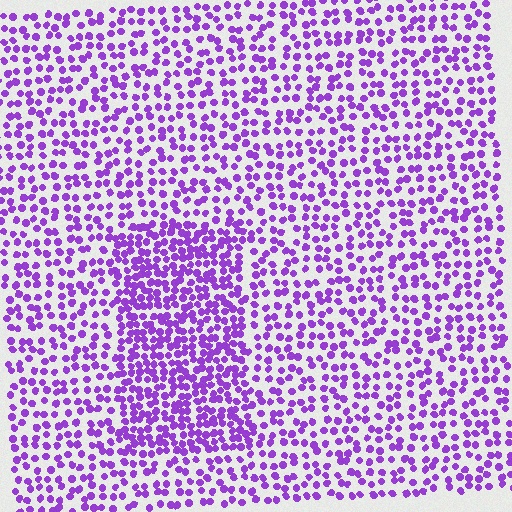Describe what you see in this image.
The image contains small purple elements arranged at two different densities. A rectangle-shaped region is visible where the elements are more densely packed than the surrounding area.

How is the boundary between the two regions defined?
The boundary is defined by a change in element density (approximately 1.8x ratio). All elements are the same color, size, and shape.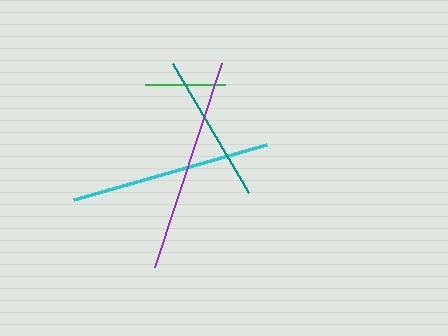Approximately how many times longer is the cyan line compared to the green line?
The cyan line is approximately 2.5 times the length of the green line.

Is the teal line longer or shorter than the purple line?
The purple line is longer than the teal line.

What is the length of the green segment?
The green segment is approximately 79 pixels long.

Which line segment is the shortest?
The green line is the shortest at approximately 79 pixels.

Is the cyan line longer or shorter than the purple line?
The purple line is longer than the cyan line.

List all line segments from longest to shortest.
From longest to shortest: purple, cyan, teal, green.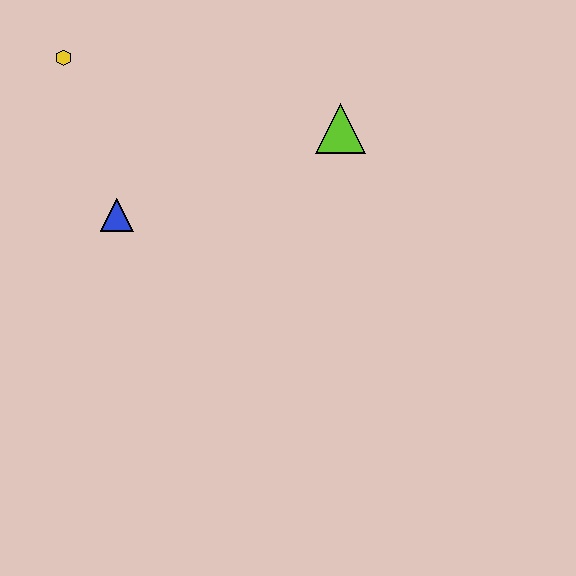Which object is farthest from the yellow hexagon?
The lime triangle is farthest from the yellow hexagon.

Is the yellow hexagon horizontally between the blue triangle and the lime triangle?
No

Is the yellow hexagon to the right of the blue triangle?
No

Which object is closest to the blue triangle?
The yellow hexagon is closest to the blue triangle.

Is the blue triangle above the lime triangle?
No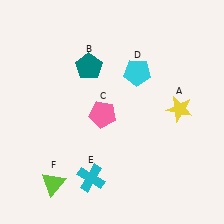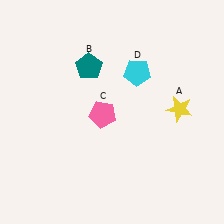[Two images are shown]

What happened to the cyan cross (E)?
The cyan cross (E) was removed in Image 2. It was in the bottom-left area of Image 1.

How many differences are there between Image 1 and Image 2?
There are 2 differences between the two images.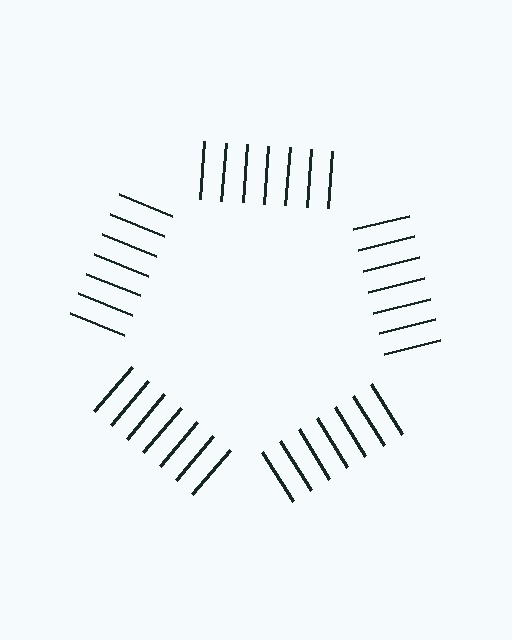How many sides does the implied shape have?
5 sides — the line-ends trace a pentagon.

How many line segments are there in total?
35 — 7 along each of the 5 edges.